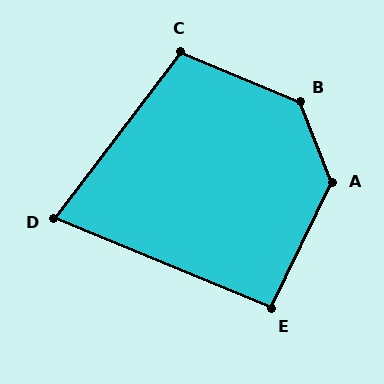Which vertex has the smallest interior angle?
D, at approximately 75 degrees.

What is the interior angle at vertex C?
Approximately 104 degrees (obtuse).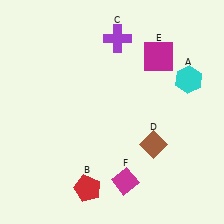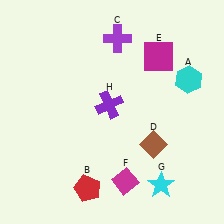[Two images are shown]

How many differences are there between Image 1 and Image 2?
There are 2 differences between the two images.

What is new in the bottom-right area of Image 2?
A cyan star (G) was added in the bottom-right area of Image 2.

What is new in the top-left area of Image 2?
A purple cross (H) was added in the top-left area of Image 2.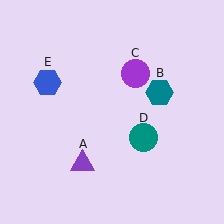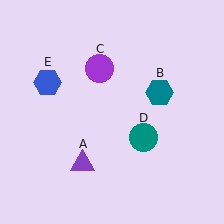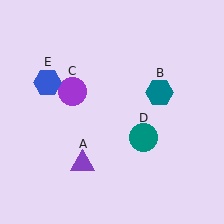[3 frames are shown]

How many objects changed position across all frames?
1 object changed position: purple circle (object C).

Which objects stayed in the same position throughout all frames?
Purple triangle (object A) and teal hexagon (object B) and teal circle (object D) and blue hexagon (object E) remained stationary.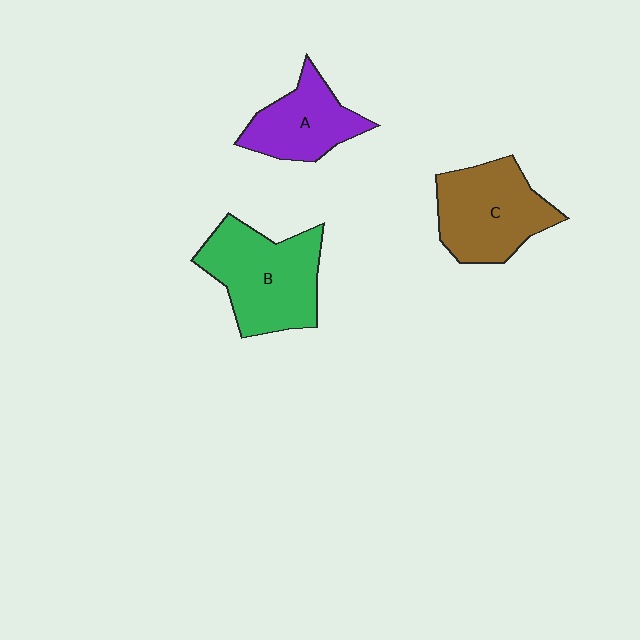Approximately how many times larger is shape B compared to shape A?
Approximately 1.5 times.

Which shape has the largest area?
Shape B (green).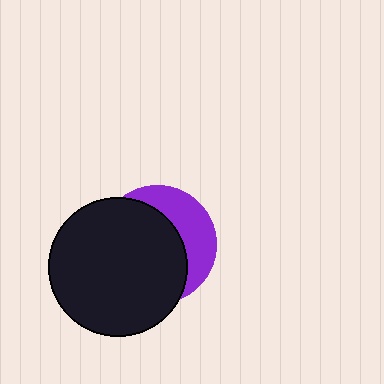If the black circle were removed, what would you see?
You would see the complete purple circle.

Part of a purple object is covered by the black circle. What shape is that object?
It is a circle.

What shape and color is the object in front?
The object in front is a black circle.